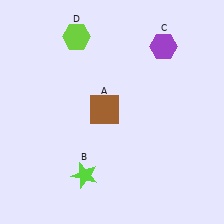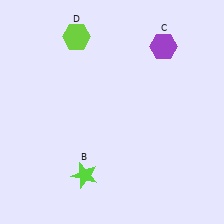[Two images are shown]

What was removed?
The brown square (A) was removed in Image 2.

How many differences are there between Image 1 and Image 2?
There is 1 difference between the two images.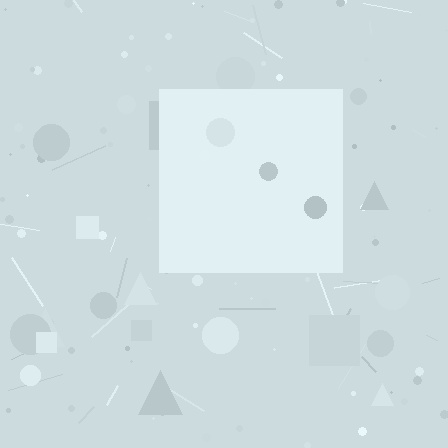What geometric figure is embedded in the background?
A square is embedded in the background.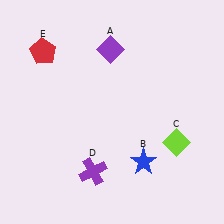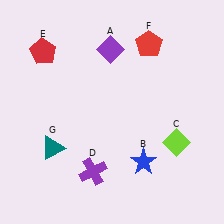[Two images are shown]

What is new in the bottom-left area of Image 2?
A teal triangle (G) was added in the bottom-left area of Image 2.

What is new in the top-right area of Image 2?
A red pentagon (F) was added in the top-right area of Image 2.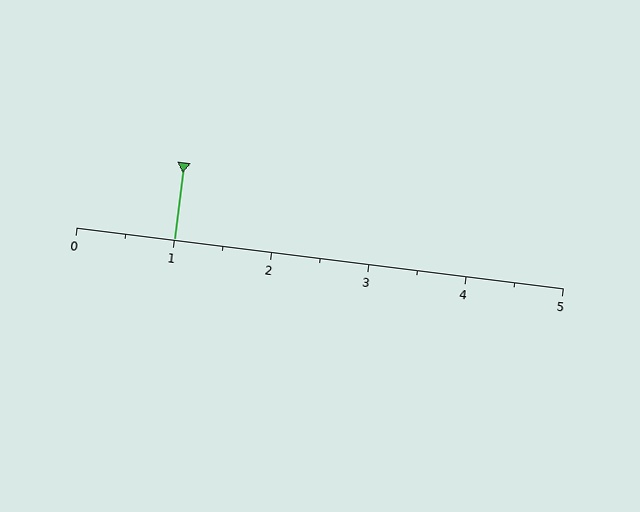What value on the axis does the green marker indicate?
The marker indicates approximately 1.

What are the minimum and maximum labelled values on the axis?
The axis runs from 0 to 5.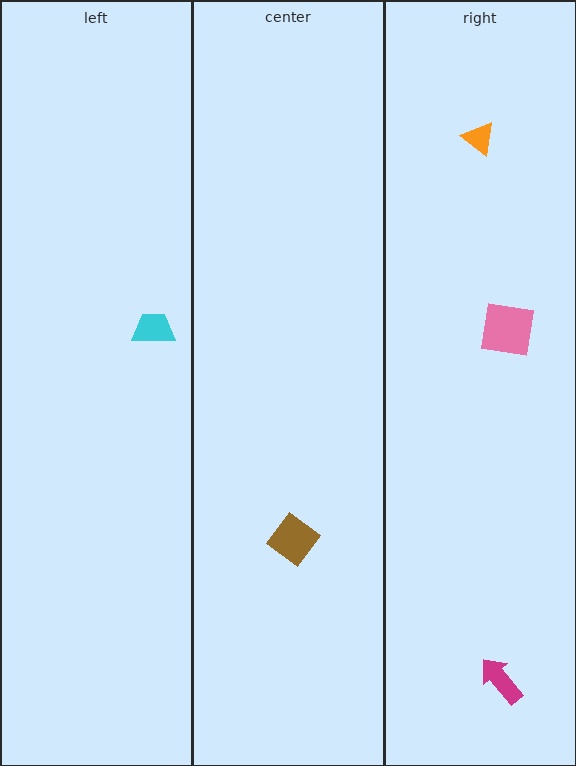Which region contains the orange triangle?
The right region.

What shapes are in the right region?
The pink square, the magenta arrow, the orange triangle.